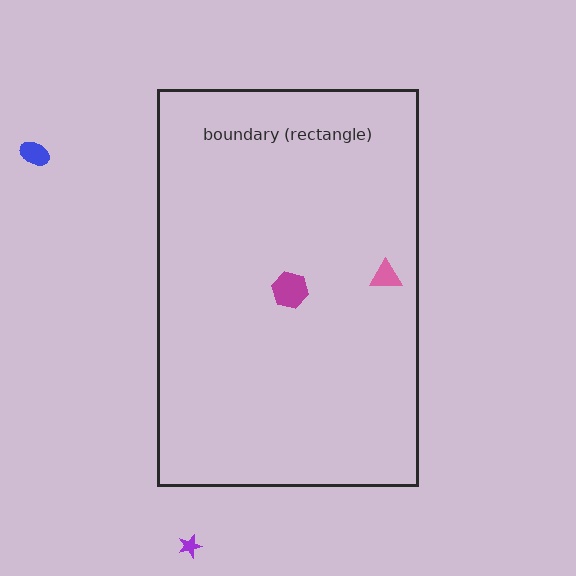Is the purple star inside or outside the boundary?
Outside.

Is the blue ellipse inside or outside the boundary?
Outside.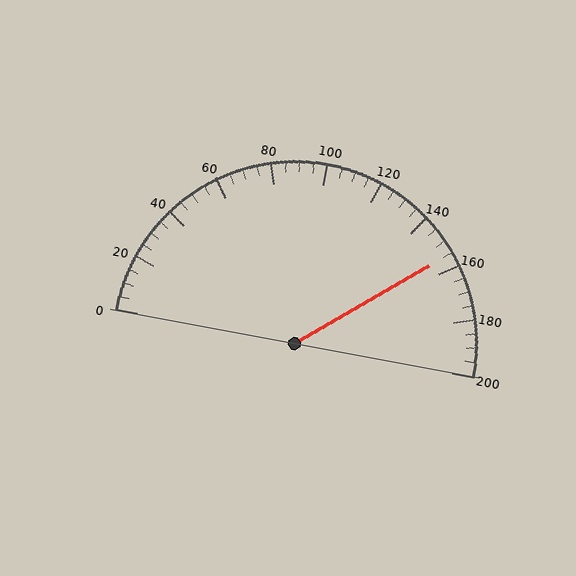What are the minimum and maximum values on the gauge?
The gauge ranges from 0 to 200.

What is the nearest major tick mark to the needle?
The nearest major tick mark is 160.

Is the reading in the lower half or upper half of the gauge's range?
The reading is in the upper half of the range (0 to 200).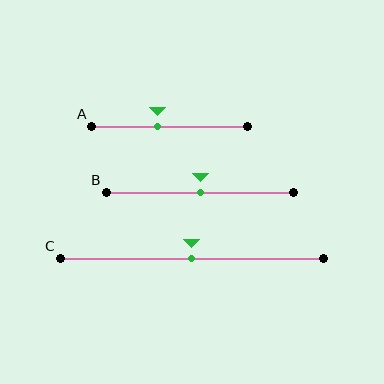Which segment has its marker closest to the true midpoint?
Segment B has its marker closest to the true midpoint.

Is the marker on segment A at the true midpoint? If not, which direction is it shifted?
No, the marker on segment A is shifted to the left by about 8% of the segment length.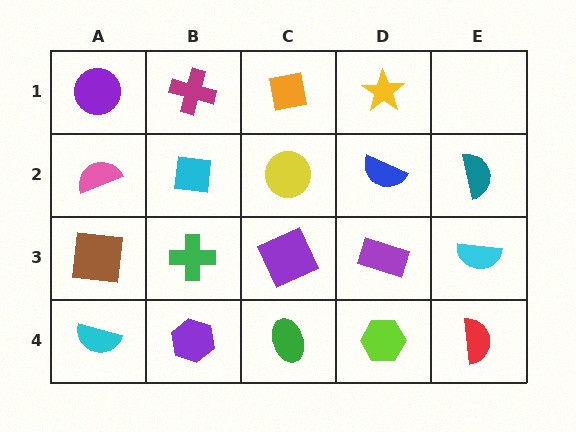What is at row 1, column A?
A purple circle.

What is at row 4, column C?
A green ellipse.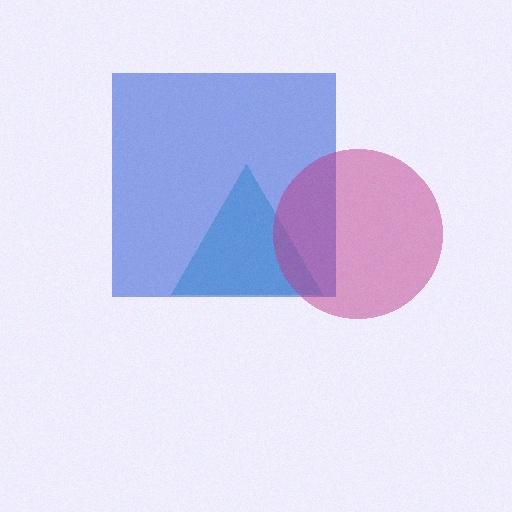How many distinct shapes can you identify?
There are 3 distinct shapes: a cyan triangle, a blue square, a magenta circle.